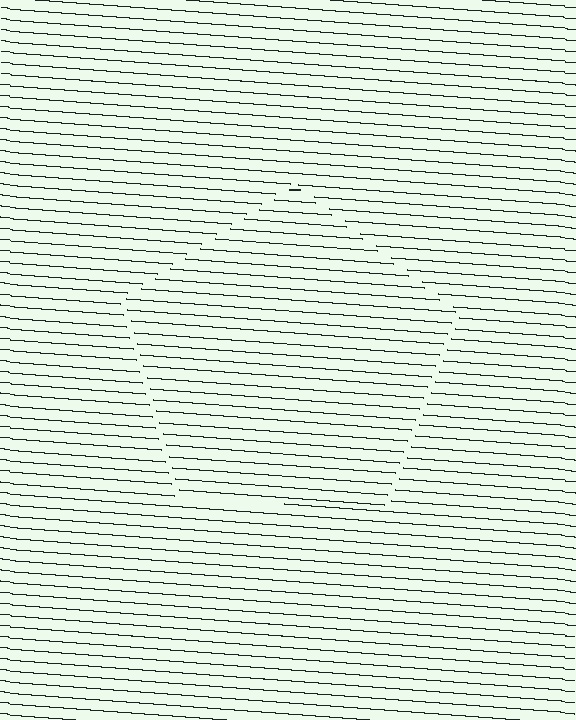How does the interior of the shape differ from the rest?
The interior of the shape contains the same grating, shifted by half a period — the contour is defined by the phase discontinuity where line-ends from the inner and outer gratings abut.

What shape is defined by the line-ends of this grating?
An illusory pentagon. The interior of the shape contains the same grating, shifted by half a period — the contour is defined by the phase discontinuity where line-ends from the inner and outer gratings abut.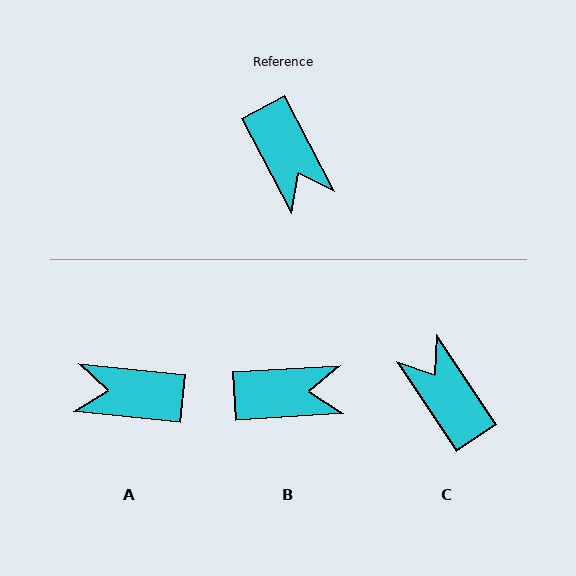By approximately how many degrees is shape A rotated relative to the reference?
Approximately 124 degrees clockwise.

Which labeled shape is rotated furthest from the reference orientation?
C, about 174 degrees away.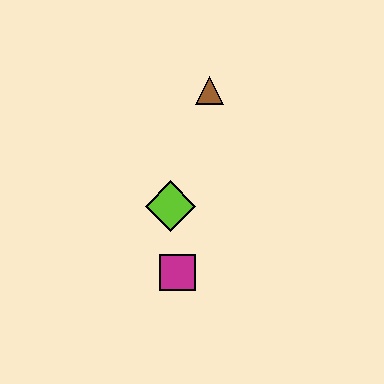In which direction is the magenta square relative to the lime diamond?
The magenta square is below the lime diamond.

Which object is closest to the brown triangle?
The lime diamond is closest to the brown triangle.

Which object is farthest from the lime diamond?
The brown triangle is farthest from the lime diamond.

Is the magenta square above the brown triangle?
No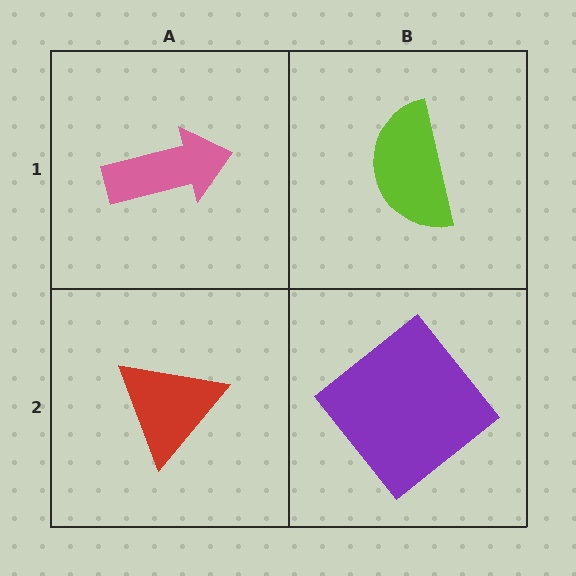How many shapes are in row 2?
2 shapes.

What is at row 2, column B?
A purple diamond.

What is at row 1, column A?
A pink arrow.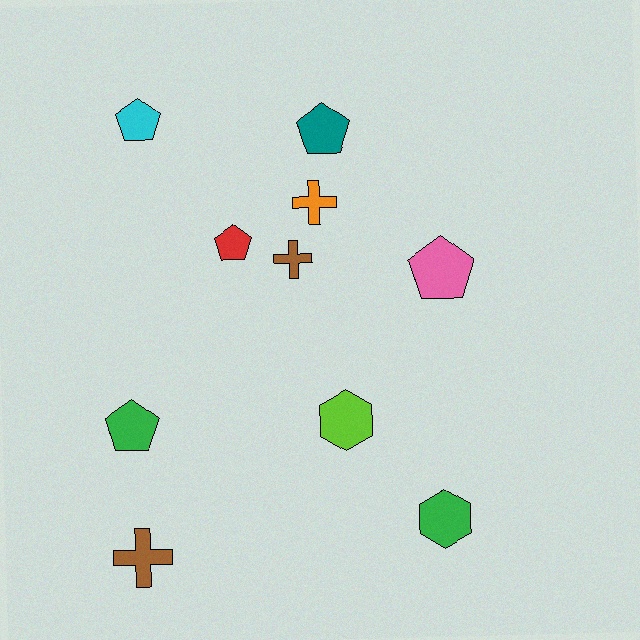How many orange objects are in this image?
There is 1 orange object.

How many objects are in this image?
There are 10 objects.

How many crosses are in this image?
There are 3 crosses.